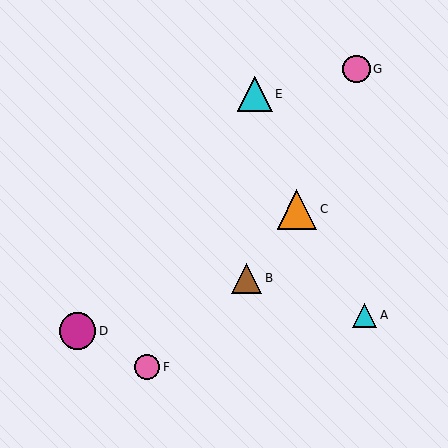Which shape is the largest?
The orange triangle (labeled C) is the largest.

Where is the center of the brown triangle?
The center of the brown triangle is at (246, 278).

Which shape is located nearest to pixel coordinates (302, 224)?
The orange triangle (labeled C) at (297, 209) is nearest to that location.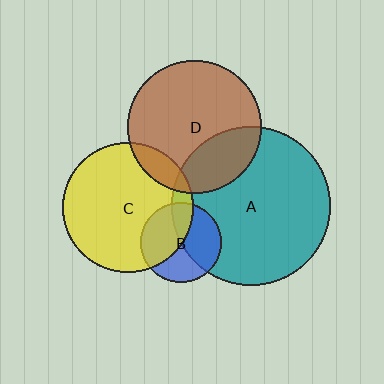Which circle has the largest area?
Circle A (teal).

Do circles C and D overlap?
Yes.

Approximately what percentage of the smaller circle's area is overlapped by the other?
Approximately 10%.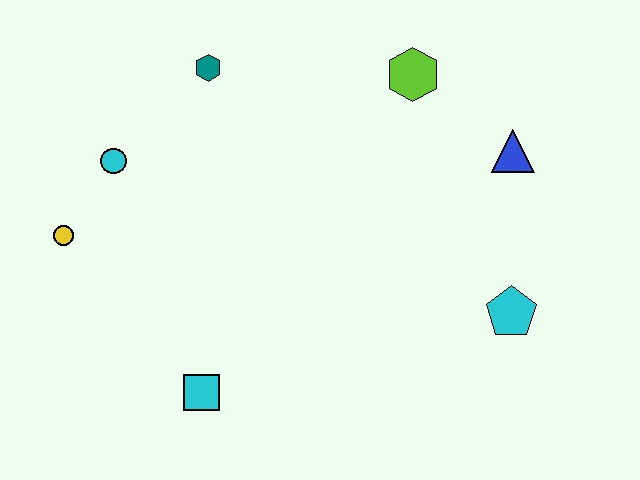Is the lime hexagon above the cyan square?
Yes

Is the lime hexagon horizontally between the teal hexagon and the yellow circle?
No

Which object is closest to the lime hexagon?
The blue triangle is closest to the lime hexagon.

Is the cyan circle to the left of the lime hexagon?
Yes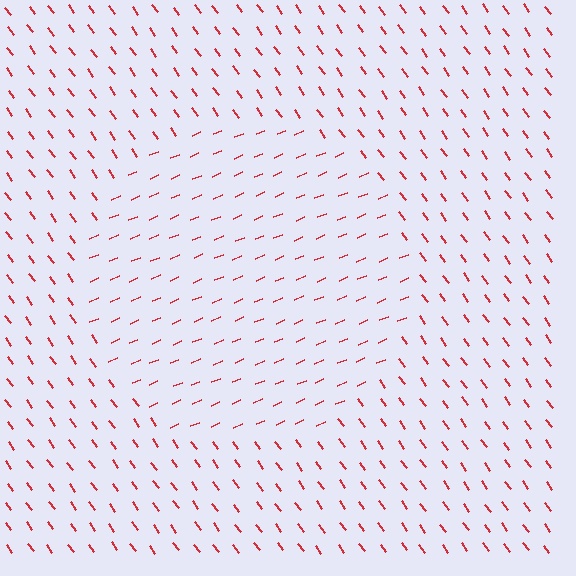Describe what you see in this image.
The image is filled with small red line segments. A circle region in the image has lines oriented differently from the surrounding lines, creating a visible texture boundary.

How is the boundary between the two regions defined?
The boundary is defined purely by a change in line orientation (approximately 77 degrees difference). All lines are the same color and thickness.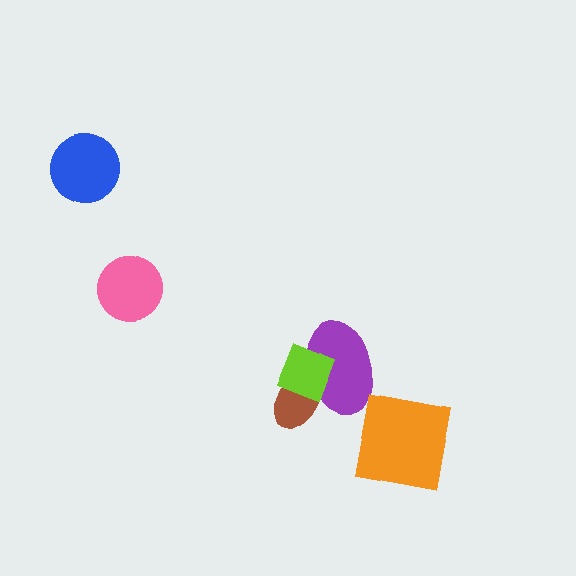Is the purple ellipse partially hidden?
Yes, it is partially covered by another shape.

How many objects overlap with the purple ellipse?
2 objects overlap with the purple ellipse.